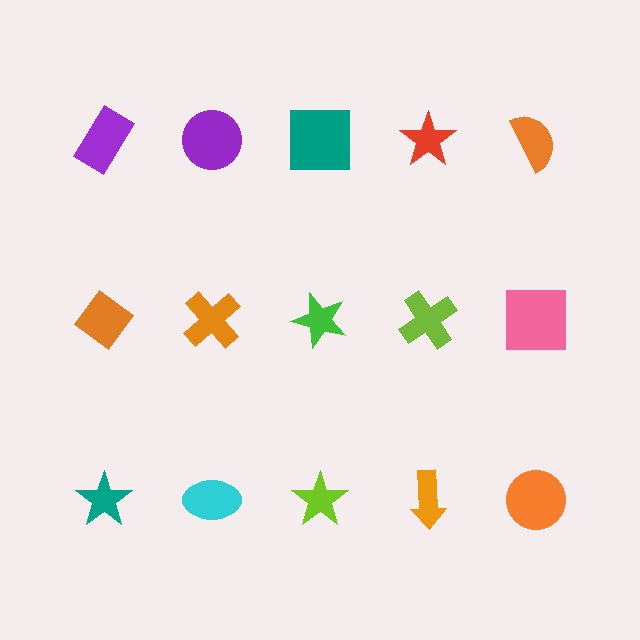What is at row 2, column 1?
An orange diamond.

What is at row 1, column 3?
A teal square.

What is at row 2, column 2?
An orange cross.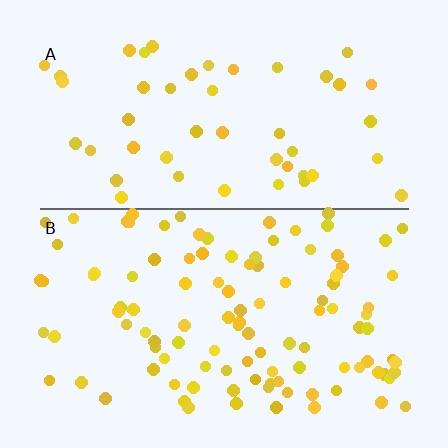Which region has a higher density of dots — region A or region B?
B (the bottom).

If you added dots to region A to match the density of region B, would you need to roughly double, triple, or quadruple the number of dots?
Approximately double.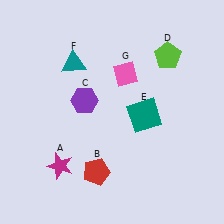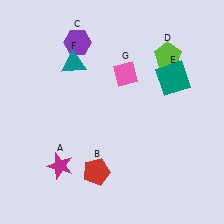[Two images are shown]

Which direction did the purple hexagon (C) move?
The purple hexagon (C) moved up.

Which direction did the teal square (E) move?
The teal square (E) moved up.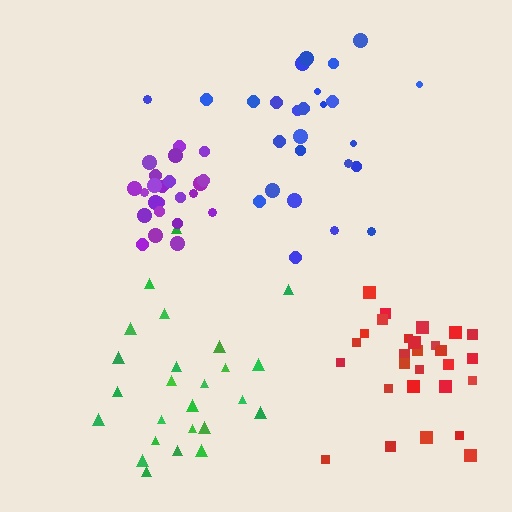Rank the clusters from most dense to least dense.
purple, red, blue, green.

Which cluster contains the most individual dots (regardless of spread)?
Red (29).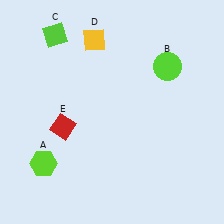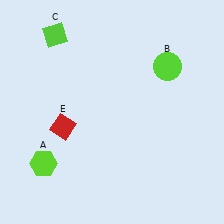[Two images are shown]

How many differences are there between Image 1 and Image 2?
There is 1 difference between the two images.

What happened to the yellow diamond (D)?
The yellow diamond (D) was removed in Image 2. It was in the top-left area of Image 1.